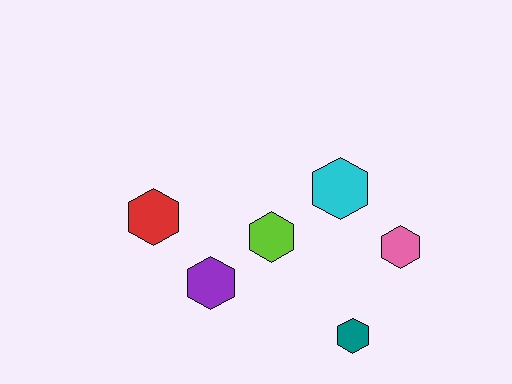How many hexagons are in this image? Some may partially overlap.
There are 6 hexagons.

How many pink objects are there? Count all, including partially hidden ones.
There is 1 pink object.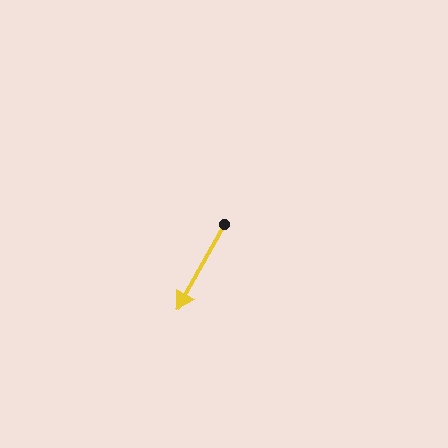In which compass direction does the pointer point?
Southwest.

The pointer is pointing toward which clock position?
Roughly 7 o'clock.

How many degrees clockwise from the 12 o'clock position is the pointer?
Approximately 209 degrees.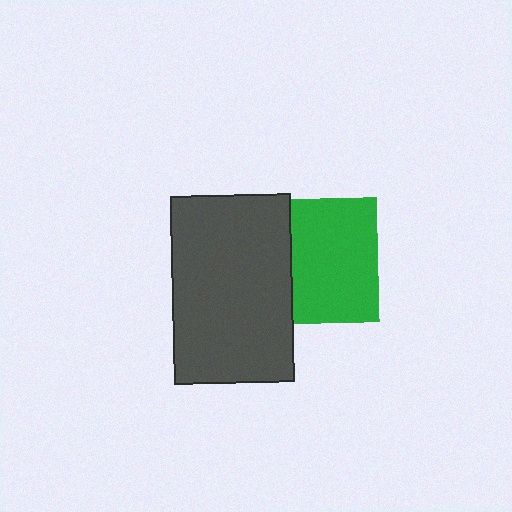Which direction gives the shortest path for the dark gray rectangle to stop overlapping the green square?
Moving left gives the shortest separation.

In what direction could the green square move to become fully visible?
The green square could move right. That would shift it out from behind the dark gray rectangle entirely.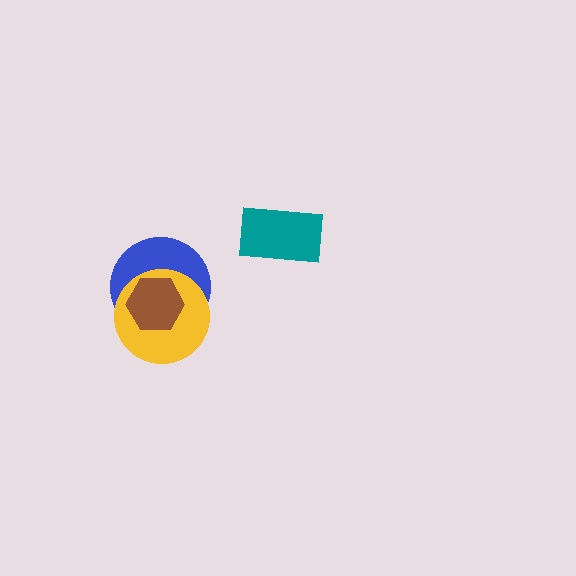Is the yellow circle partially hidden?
Yes, it is partially covered by another shape.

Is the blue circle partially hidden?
Yes, it is partially covered by another shape.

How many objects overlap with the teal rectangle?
0 objects overlap with the teal rectangle.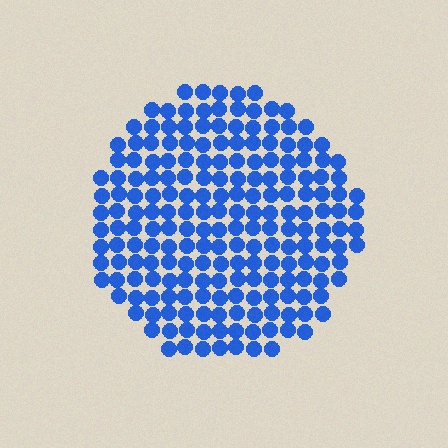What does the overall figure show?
The overall figure shows a circle.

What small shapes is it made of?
It is made of small circles.